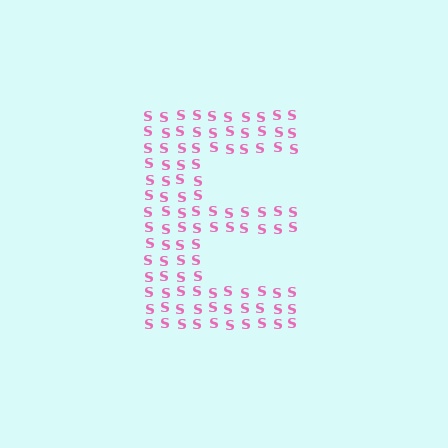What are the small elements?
The small elements are letter S's.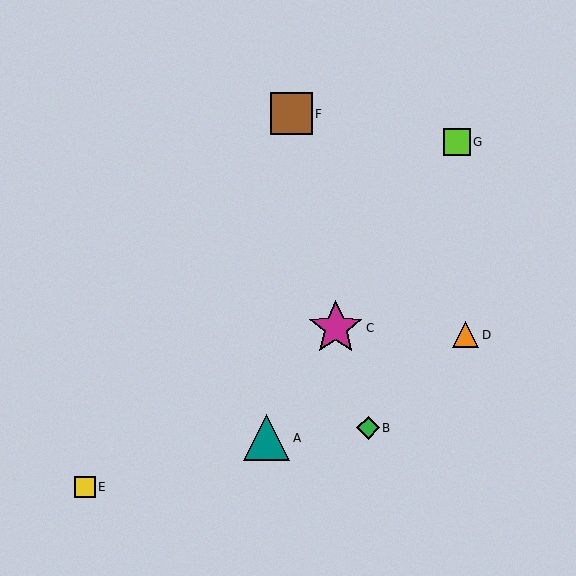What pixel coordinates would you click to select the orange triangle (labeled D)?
Click at (466, 335) to select the orange triangle D.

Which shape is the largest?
The magenta star (labeled C) is the largest.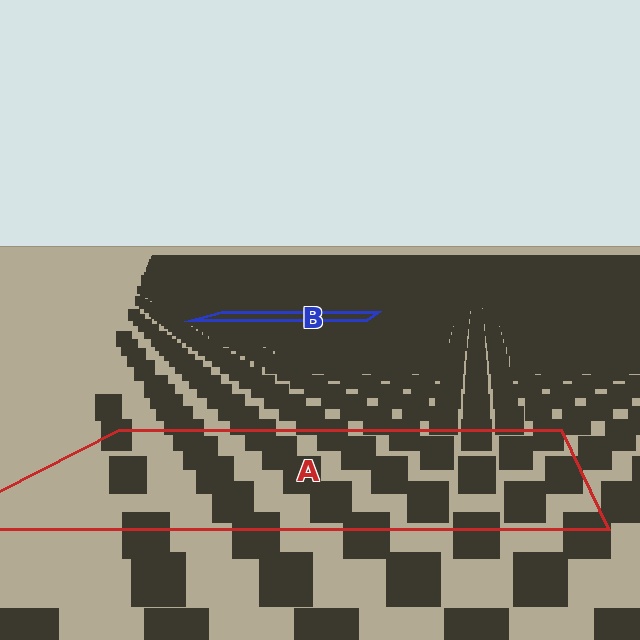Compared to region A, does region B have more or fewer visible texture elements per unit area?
Region B has more texture elements per unit area — they are packed more densely because it is farther away.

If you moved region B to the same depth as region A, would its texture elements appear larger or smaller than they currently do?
They would appear larger. At a closer depth, the same texture elements are projected at a bigger on-screen size.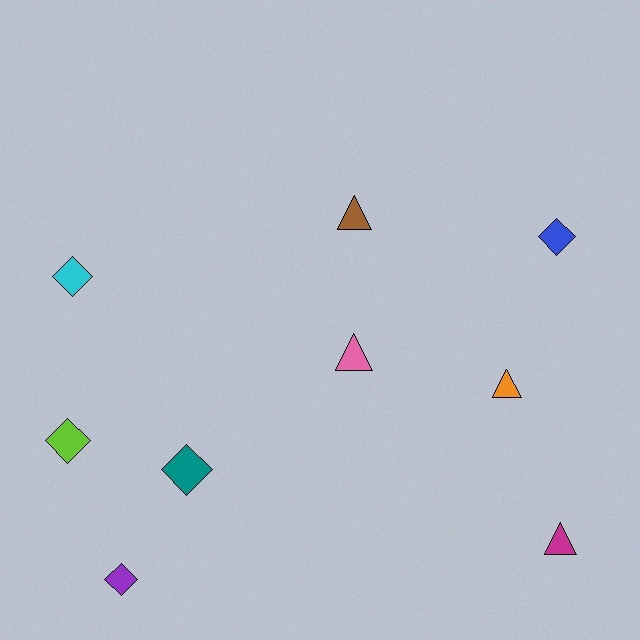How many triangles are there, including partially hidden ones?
There are 4 triangles.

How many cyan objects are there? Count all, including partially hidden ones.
There is 1 cyan object.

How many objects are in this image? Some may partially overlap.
There are 9 objects.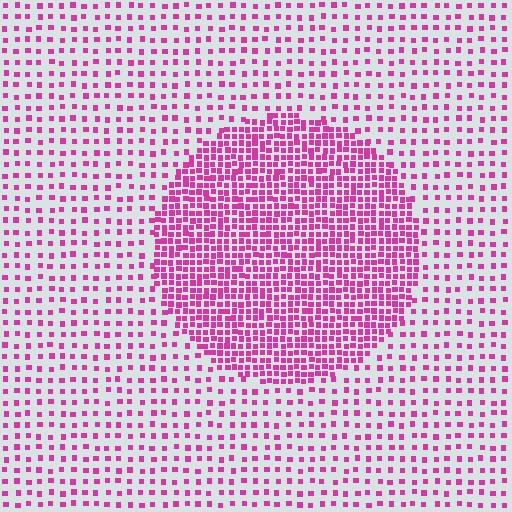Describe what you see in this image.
The image contains small magenta elements arranged at two different densities. A circle-shaped region is visible where the elements are more densely packed than the surrounding area.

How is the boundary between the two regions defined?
The boundary is defined by a change in element density (approximately 2.6x ratio). All elements are the same color, size, and shape.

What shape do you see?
I see a circle.